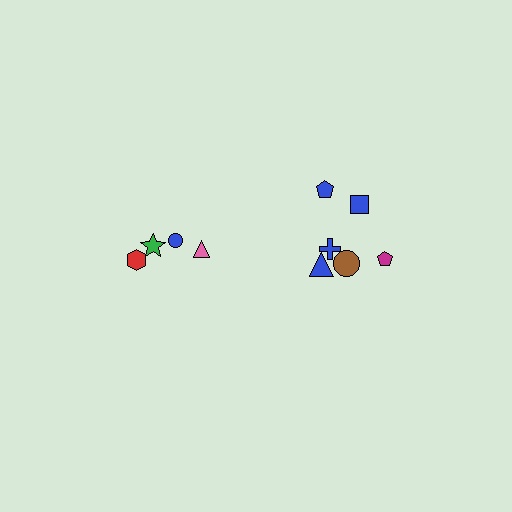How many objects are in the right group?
There are 6 objects.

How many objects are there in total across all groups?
There are 10 objects.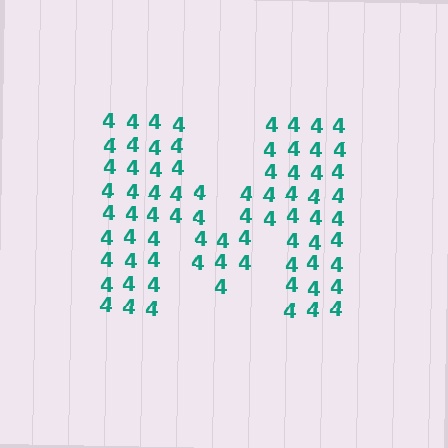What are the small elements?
The small elements are digit 4's.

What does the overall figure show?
The overall figure shows the letter M.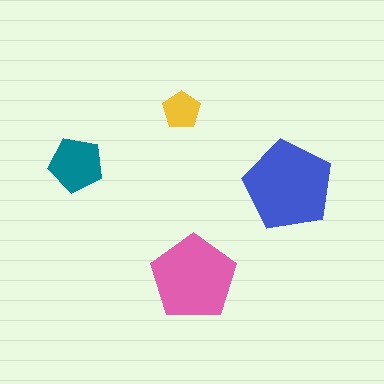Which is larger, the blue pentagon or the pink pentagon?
The blue one.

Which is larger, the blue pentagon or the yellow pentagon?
The blue one.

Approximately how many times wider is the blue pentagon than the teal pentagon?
About 1.5 times wider.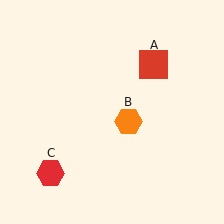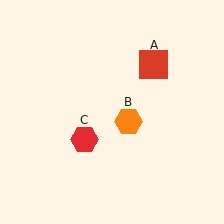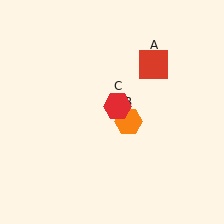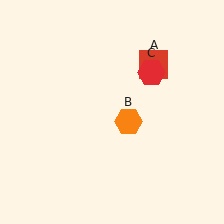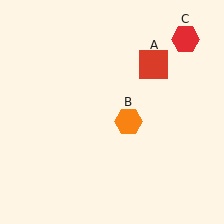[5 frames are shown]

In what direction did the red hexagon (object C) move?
The red hexagon (object C) moved up and to the right.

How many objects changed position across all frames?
1 object changed position: red hexagon (object C).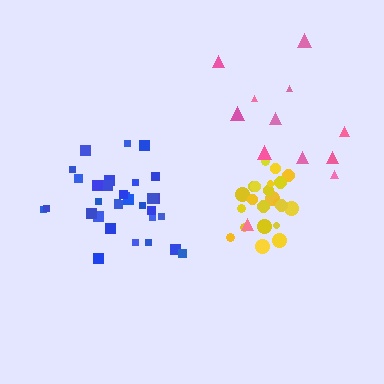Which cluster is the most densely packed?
Yellow.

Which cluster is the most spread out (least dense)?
Pink.